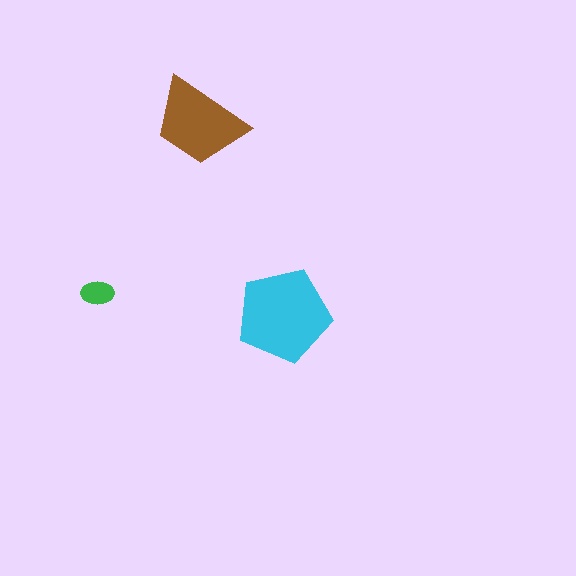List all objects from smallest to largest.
The green ellipse, the brown trapezoid, the cyan pentagon.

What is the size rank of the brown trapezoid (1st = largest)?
2nd.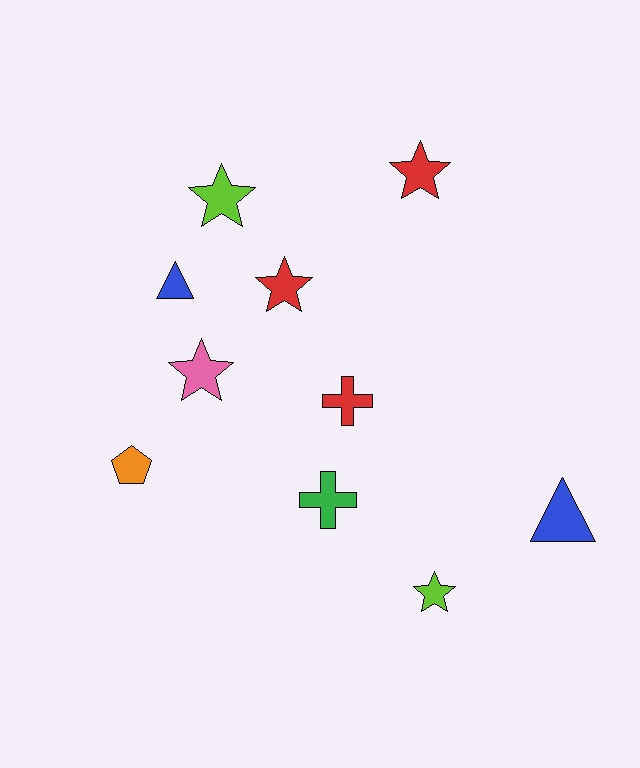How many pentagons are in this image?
There is 1 pentagon.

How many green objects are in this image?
There is 1 green object.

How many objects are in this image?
There are 10 objects.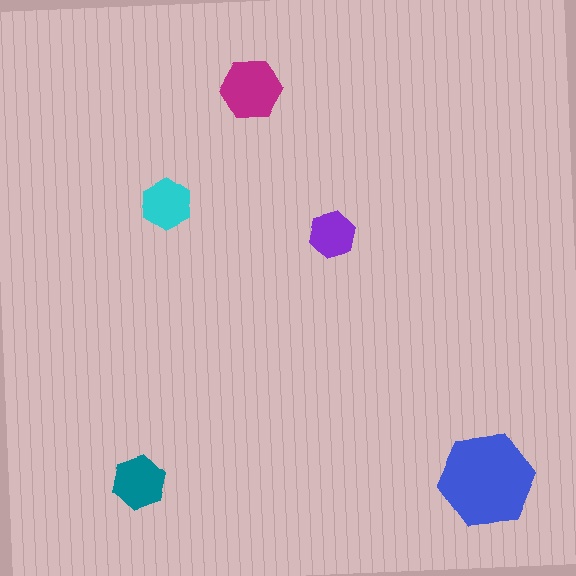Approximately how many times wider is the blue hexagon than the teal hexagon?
About 2 times wider.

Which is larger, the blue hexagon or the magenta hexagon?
The blue one.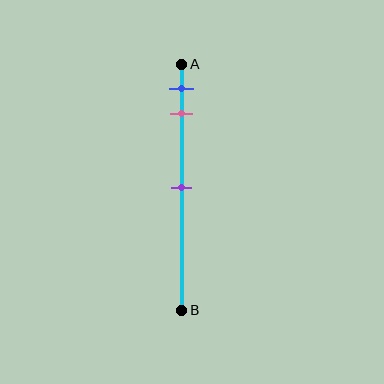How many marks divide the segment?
There are 3 marks dividing the segment.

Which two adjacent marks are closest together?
The blue and pink marks are the closest adjacent pair.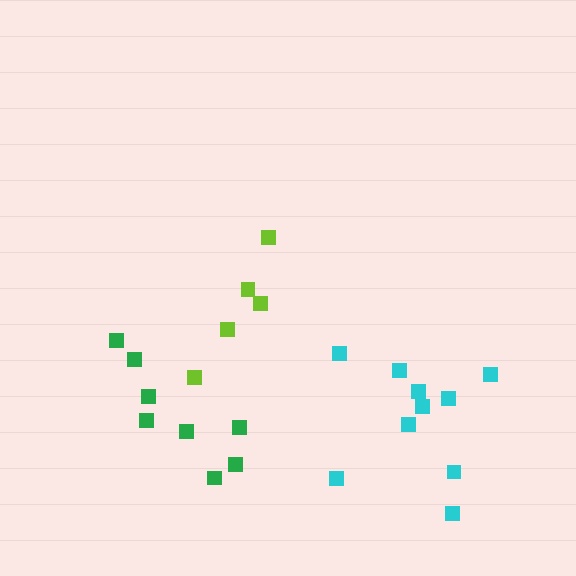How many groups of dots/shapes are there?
There are 3 groups.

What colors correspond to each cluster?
The clusters are colored: green, lime, cyan.